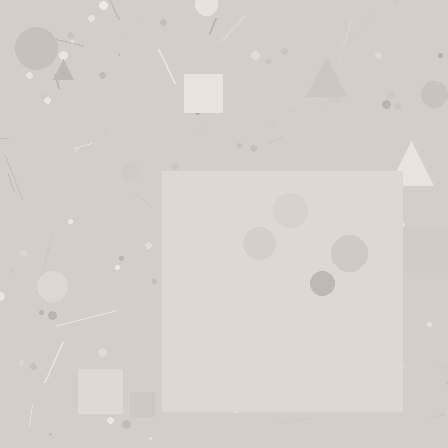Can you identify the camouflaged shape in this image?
The camouflaged shape is a square.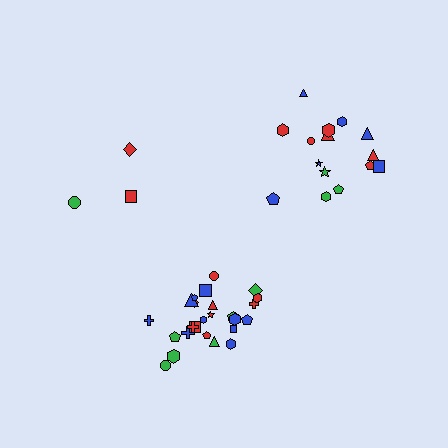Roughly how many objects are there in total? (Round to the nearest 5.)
Roughly 45 objects in total.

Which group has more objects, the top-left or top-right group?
The top-right group.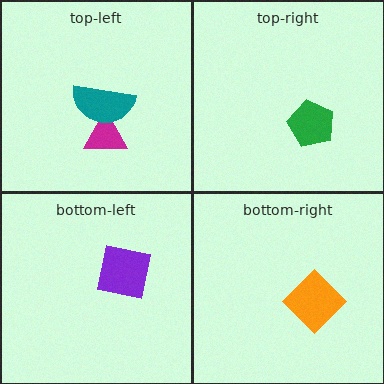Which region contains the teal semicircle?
The top-left region.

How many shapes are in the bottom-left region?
1.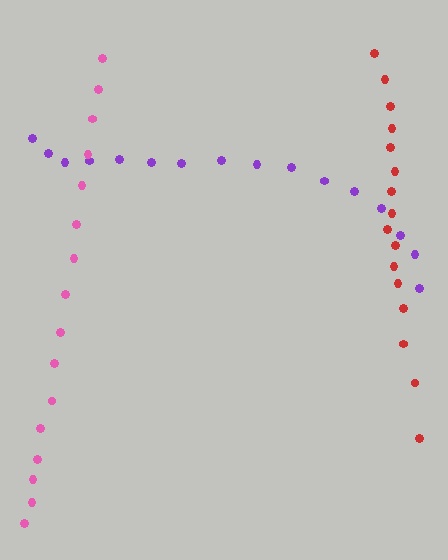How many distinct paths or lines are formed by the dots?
There are 3 distinct paths.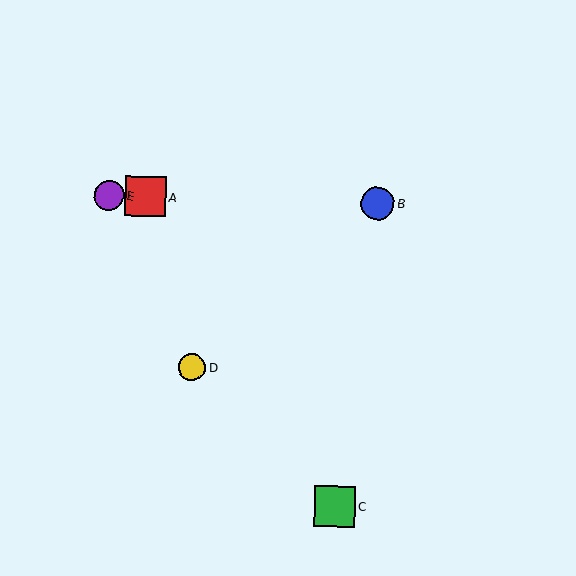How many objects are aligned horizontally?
3 objects (A, B, E) are aligned horizontally.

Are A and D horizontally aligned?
No, A is at y≈196 and D is at y≈367.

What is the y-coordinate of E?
Object E is at y≈195.